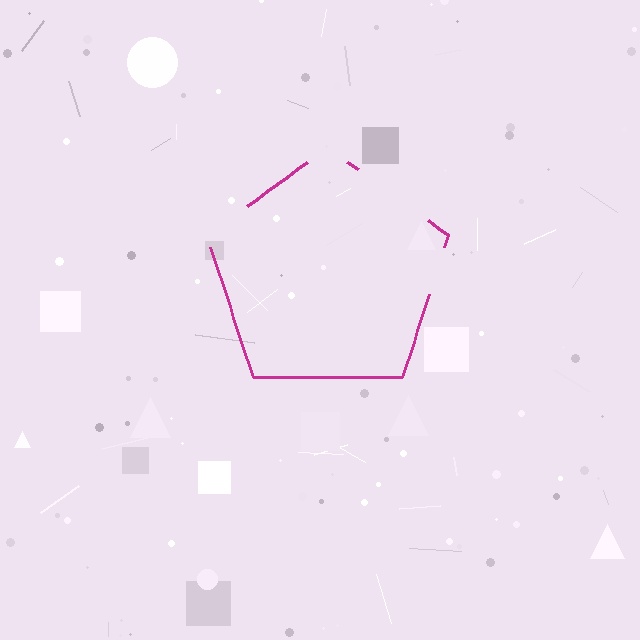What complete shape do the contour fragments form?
The contour fragments form a pentagon.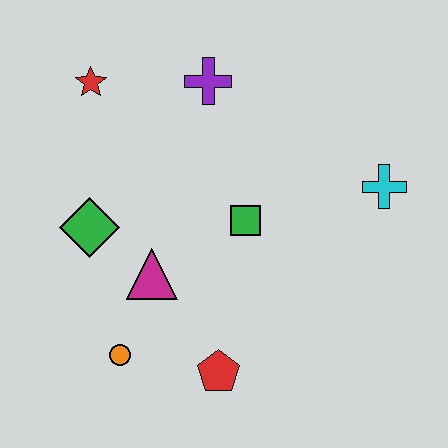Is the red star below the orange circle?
No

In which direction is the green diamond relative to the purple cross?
The green diamond is below the purple cross.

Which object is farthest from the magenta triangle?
The cyan cross is farthest from the magenta triangle.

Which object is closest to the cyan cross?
The green square is closest to the cyan cross.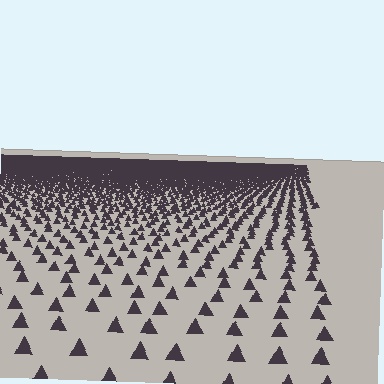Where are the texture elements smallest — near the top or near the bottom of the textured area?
Near the top.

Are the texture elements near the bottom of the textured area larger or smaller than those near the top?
Larger. Near the bottom, elements are closer to the viewer and appear at a bigger on-screen size.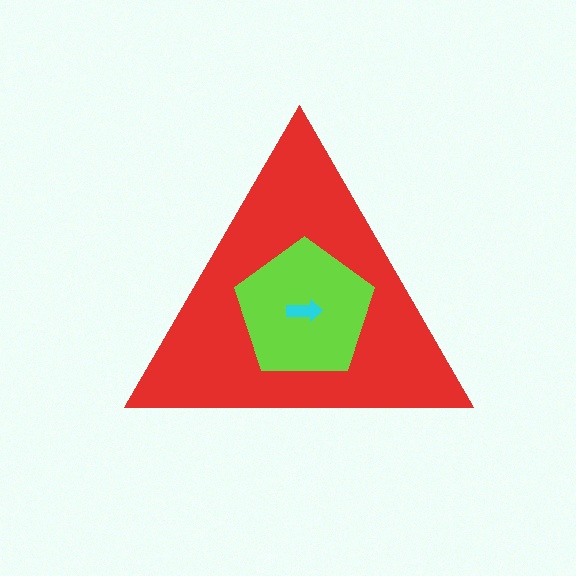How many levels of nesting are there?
3.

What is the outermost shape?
The red triangle.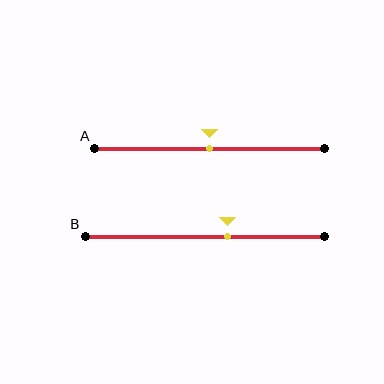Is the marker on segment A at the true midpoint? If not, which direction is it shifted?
Yes, the marker on segment A is at the true midpoint.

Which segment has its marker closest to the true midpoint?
Segment A has its marker closest to the true midpoint.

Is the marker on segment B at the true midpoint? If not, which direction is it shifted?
No, the marker on segment B is shifted to the right by about 9% of the segment length.